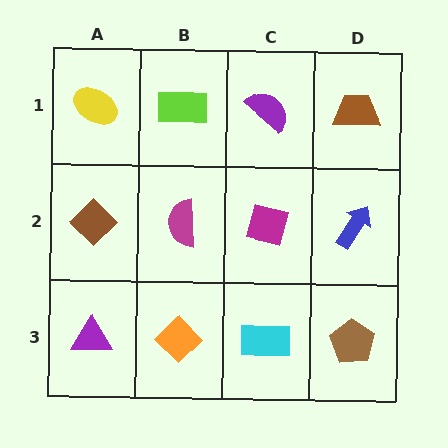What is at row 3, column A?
A purple triangle.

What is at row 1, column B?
A lime rectangle.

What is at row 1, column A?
A yellow ellipse.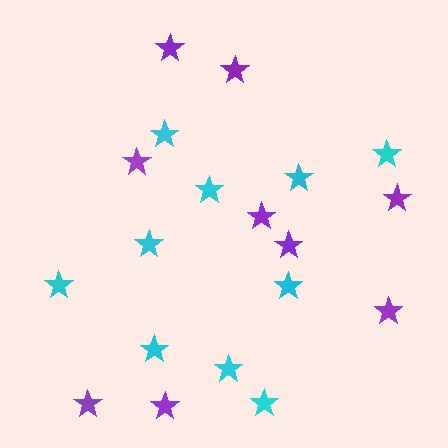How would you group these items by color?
There are 2 groups: one group of cyan stars (10) and one group of purple stars (9).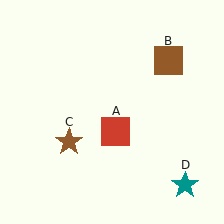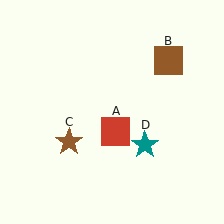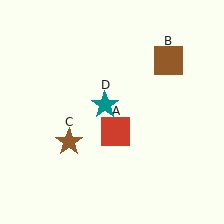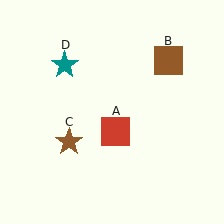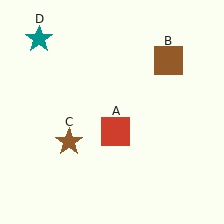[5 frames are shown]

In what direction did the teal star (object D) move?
The teal star (object D) moved up and to the left.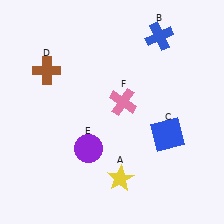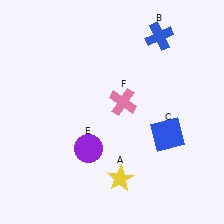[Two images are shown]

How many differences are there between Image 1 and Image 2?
There is 1 difference between the two images.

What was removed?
The brown cross (D) was removed in Image 2.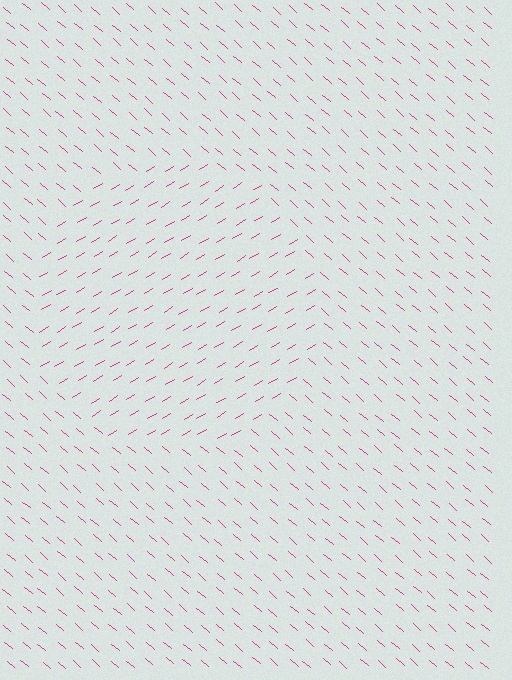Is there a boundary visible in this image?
Yes, there is a texture boundary formed by a change in line orientation.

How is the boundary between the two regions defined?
The boundary is defined purely by a change in line orientation (approximately 72 degrees difference). All lines are the same color and thickness.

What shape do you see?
I see a circle.